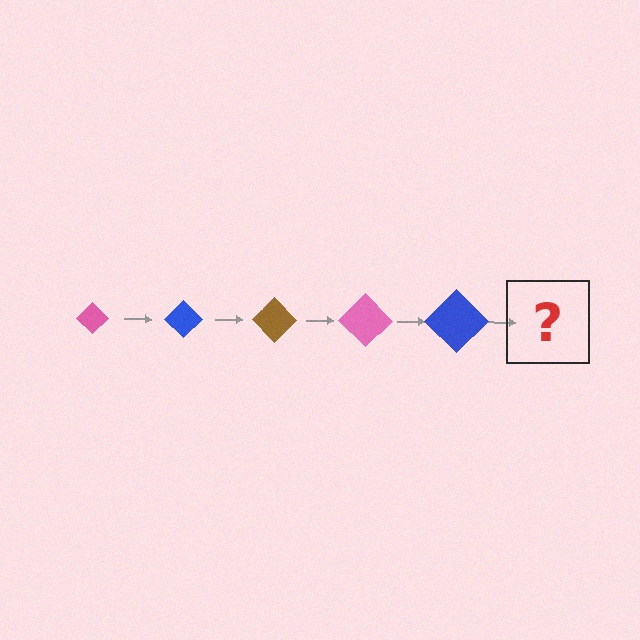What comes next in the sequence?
The next element should be a brown diamond, larger than the previous one.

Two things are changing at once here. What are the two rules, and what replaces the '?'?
The two rules are that the diamond grows larger each step and the color cycles through pink, blue, and brown. The '?' should be a brown diamond, larger than the previous one.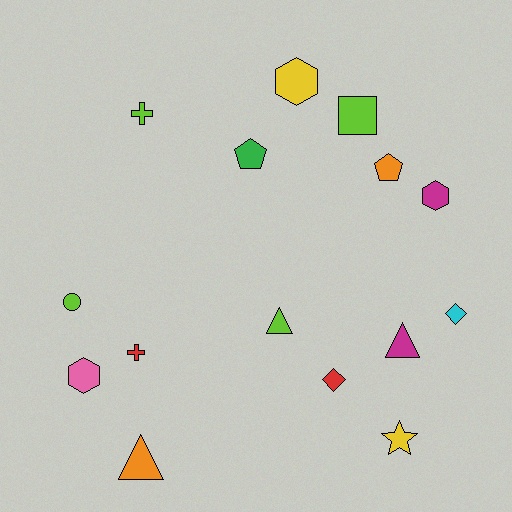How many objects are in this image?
There are 15 objects.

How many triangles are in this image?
There are 3 triangles.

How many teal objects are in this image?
There are no teal objects.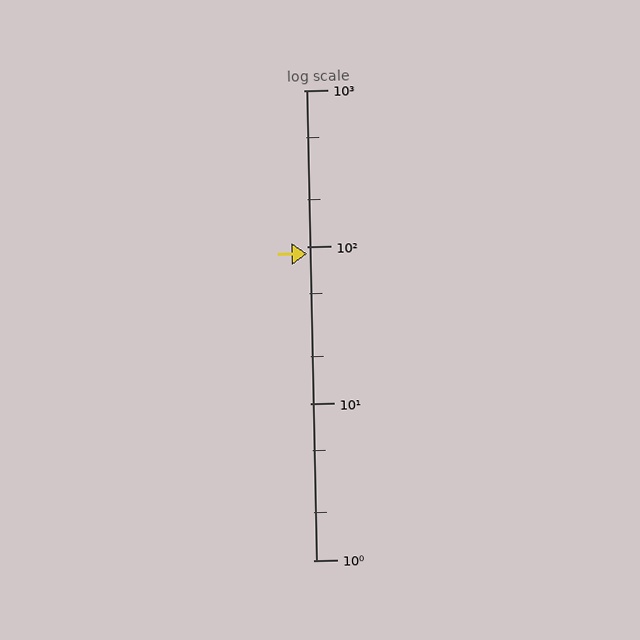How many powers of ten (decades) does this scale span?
The scale spans 3 decades, from 1 to 1000.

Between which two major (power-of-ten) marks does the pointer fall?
The pointer is between 10 and 100.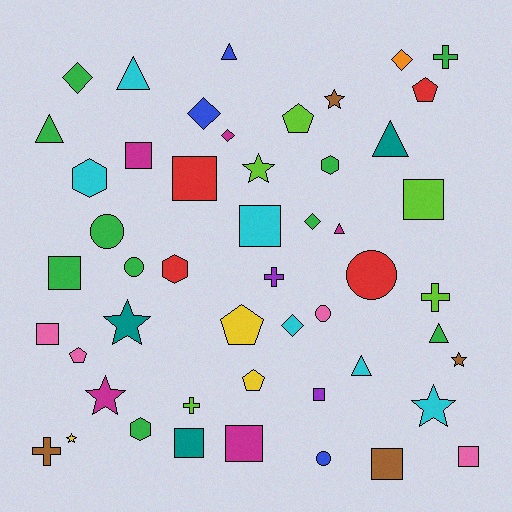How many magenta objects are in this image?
There are 5 magenta objects.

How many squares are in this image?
There are 11 squares.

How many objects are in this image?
There are 50 objects.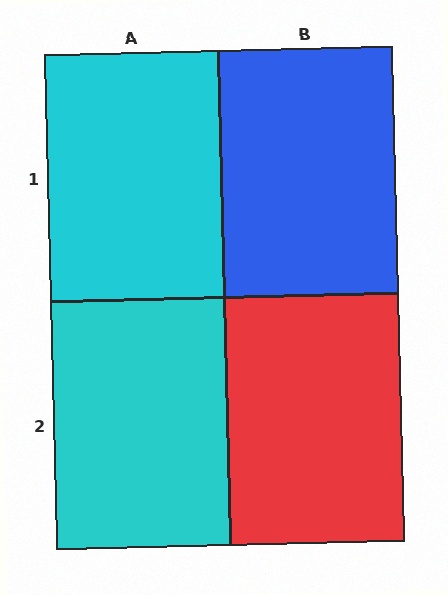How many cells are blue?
1 cell is blue.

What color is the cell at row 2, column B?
Red.